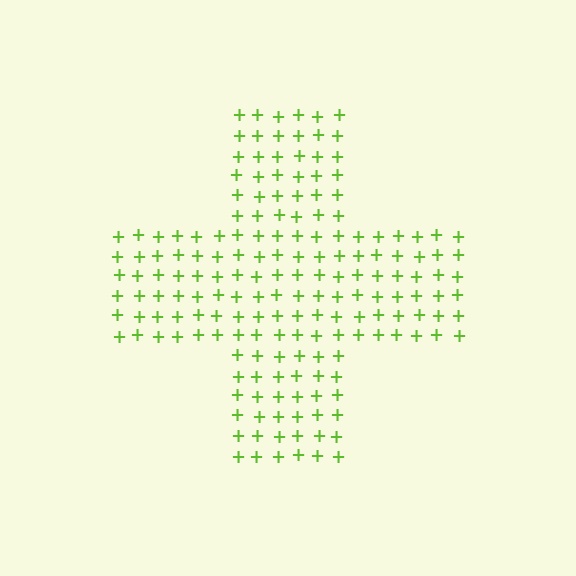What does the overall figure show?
The overall figure shows a cross.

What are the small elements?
The small elements are plus signs.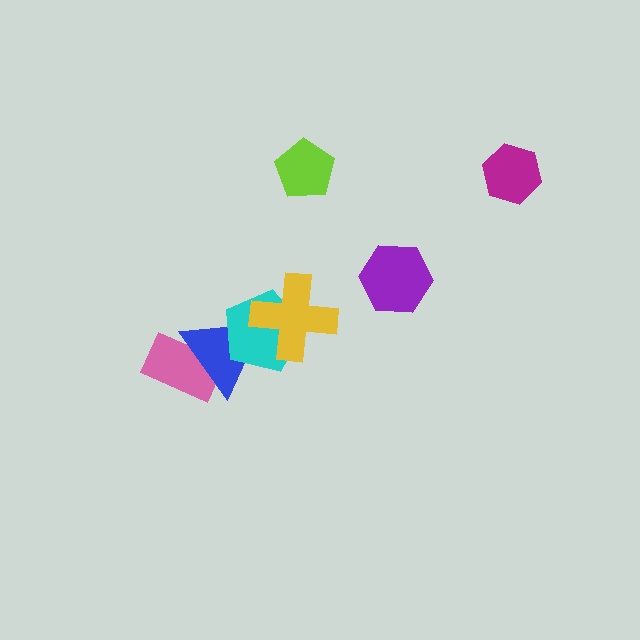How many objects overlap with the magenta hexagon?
0 objects overlap with the magenta hexagon.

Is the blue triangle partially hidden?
Yes, it is partially covered by another shape.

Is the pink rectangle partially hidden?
Yes, it is partially covered by another shape.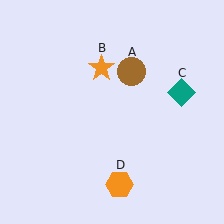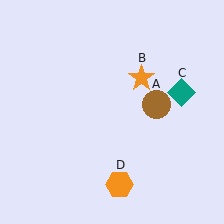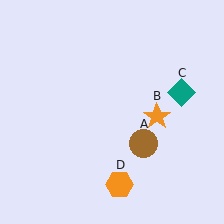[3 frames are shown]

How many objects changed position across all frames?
2 objects changed position: brown circle (object A), orange star (object B).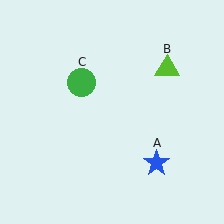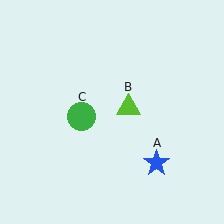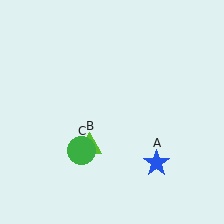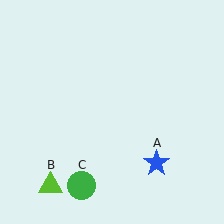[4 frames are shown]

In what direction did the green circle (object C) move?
The green circle (object C) moved down.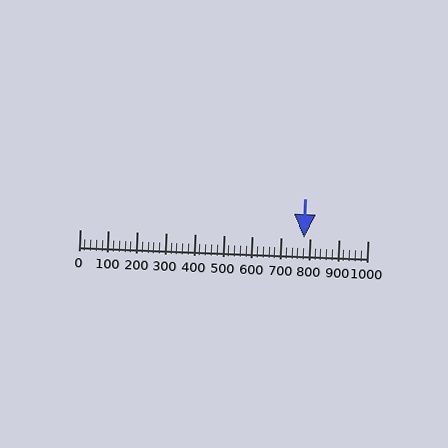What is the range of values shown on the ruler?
The ruler shows values from 0 to 1000.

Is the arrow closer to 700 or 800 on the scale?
The arrow is closer to 800.